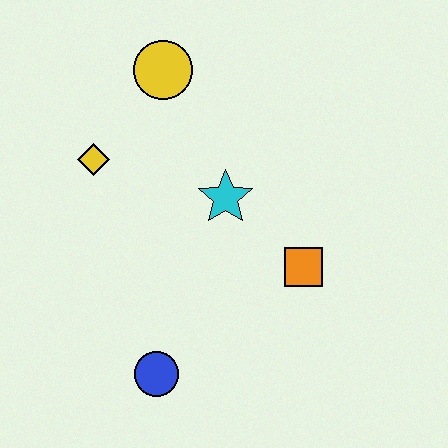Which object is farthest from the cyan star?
The blue circle is farthest from the cyan star.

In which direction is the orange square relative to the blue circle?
The orange square is to the right of the blue circle.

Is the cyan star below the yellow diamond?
Yes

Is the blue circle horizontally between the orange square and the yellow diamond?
Yes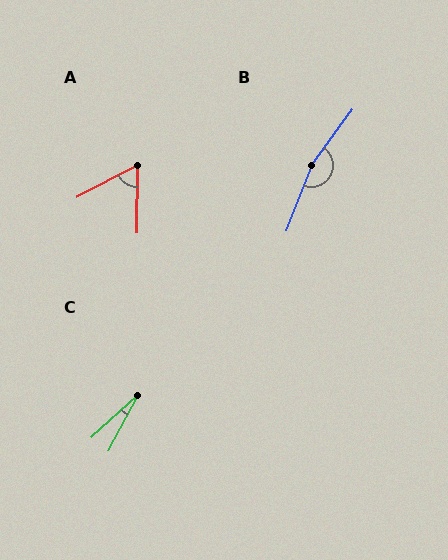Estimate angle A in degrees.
Approximately 62 degrees.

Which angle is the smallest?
C, at approximately 19 degrees.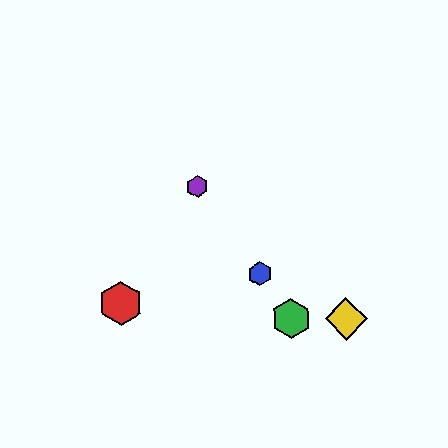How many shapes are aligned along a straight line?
3 shapes (the blue hexagon, the green hexagon, the purple hexagon) are aligned along a straight line.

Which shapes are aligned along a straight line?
The blue hexagon, the green hexagon, the purple hexagon are aligned along a straight line.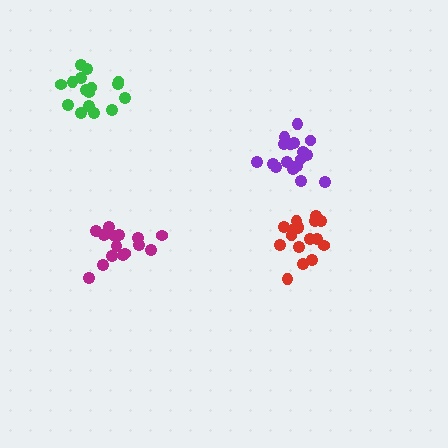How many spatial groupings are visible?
There are 4 spatial groupings.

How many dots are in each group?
Group 1: 18 dots, Group 2: 18 dots, Group 3: 17 dots, Group 4: 15 dots (68 total).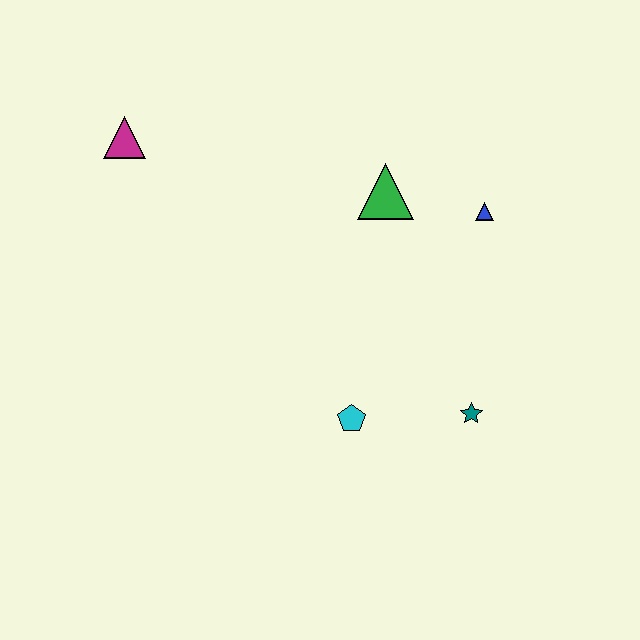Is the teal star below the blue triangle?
Yes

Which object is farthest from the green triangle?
The magenta triangle is farthest from the green triangle.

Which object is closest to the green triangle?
The blue triangle is closest to the green triangle.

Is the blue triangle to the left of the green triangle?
No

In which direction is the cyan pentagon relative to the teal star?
The cyan pentagon is to the left of the teal star.